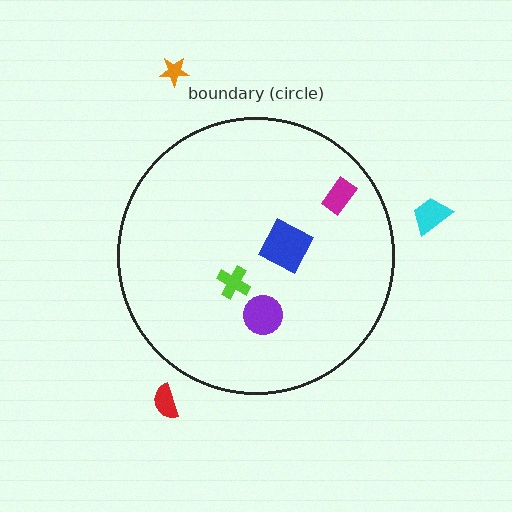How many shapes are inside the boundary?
4 inside, 3 outside.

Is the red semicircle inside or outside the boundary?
Outside.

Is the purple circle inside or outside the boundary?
Inside.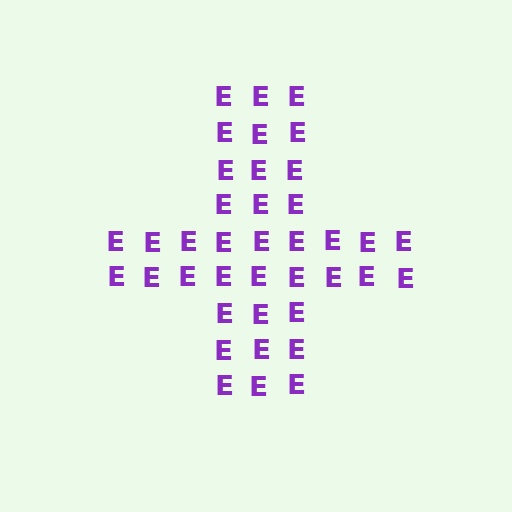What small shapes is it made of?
It is made of small letter E's.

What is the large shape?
The large shape is a cross.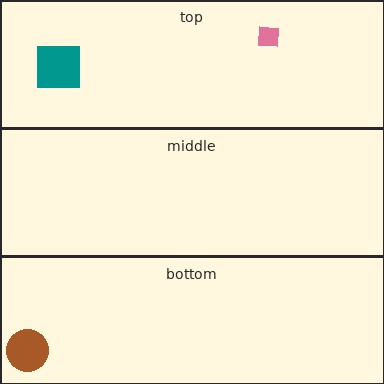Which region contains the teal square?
The top region.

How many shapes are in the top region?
2.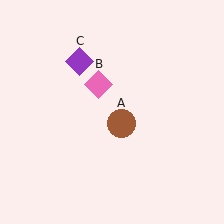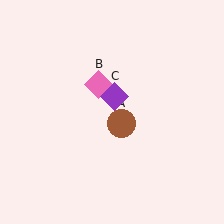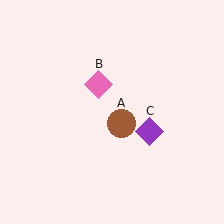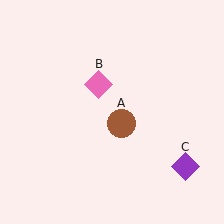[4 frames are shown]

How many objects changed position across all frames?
1 object changed position: purple diamond (object C).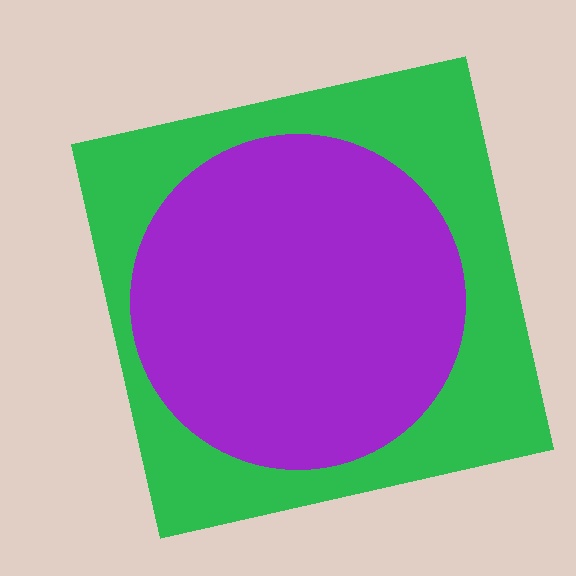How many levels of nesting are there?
2.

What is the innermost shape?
The purple circle.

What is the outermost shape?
The green square.